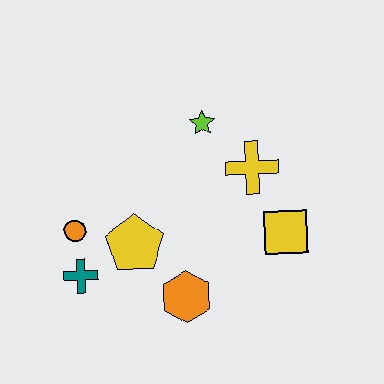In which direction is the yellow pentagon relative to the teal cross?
The yellow pentagon is to the right of the teal cross.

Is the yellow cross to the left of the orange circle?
No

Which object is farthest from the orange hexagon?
The lime star is farthest from the orange hexagon.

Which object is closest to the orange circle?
The teal cross is closest to the orange circle.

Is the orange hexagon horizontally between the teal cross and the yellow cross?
Yes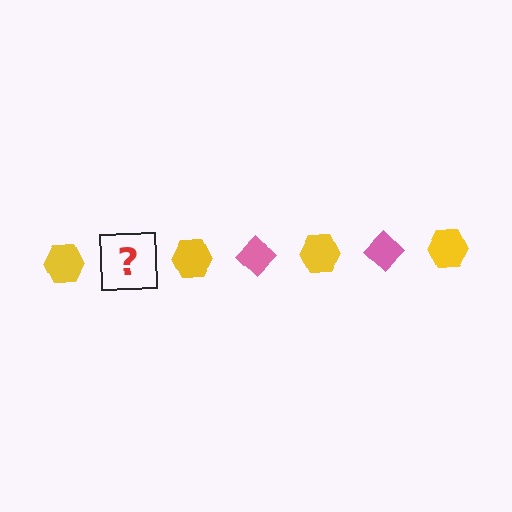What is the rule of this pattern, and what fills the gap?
The rule is that the pattern alternates between yellow hexagon and pink diamond. The gap should be filled with a pink diamond.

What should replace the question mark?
The question mark should be replaced with a pink diamond.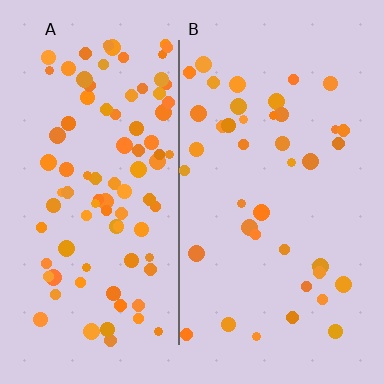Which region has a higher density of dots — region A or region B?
A (the left).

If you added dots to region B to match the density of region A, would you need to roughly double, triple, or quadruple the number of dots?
Approximately double.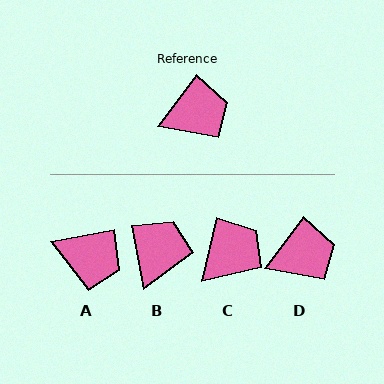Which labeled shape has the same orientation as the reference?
D.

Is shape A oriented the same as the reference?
No, it is off by about 42 degrees.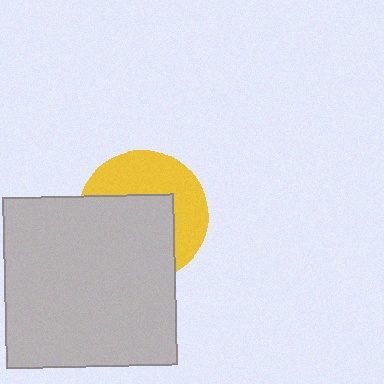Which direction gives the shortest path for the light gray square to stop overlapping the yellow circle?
Moving toward the lower-left gives the shortest separation.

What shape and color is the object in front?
The object in front is a light gray square.